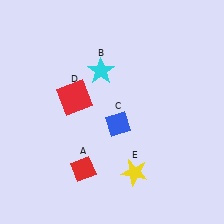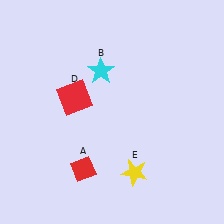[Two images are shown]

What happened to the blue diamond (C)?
The blue diamond (C) was removed in Image 2. It was in the bottom-right area of Image 1.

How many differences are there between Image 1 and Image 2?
There is 1 difference between the two images.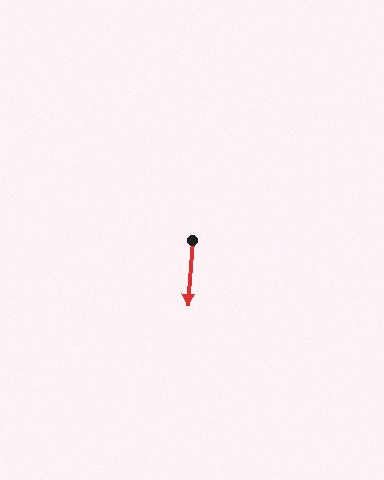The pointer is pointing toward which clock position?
Roughly 6 o'clock.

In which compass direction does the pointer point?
South.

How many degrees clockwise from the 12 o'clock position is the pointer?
Approximately 184 degrees.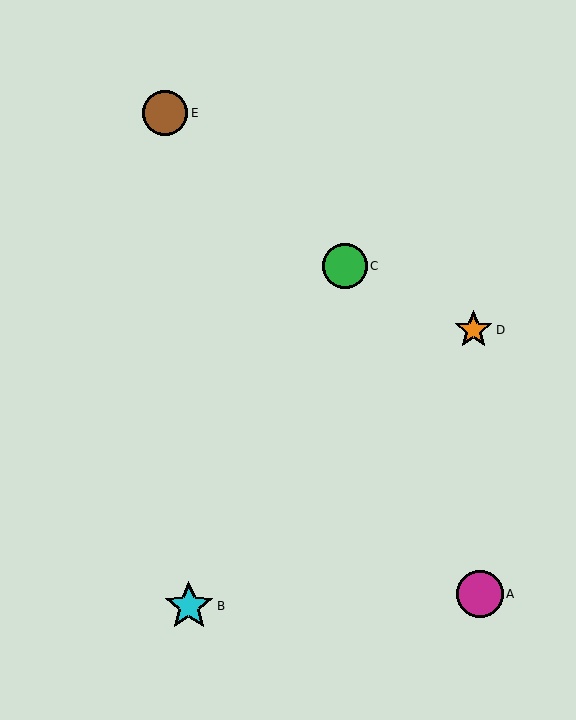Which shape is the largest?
The cyan star (labeled B) is the largest.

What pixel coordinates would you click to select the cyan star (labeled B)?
Click at (189, 606) to select the cyan star B.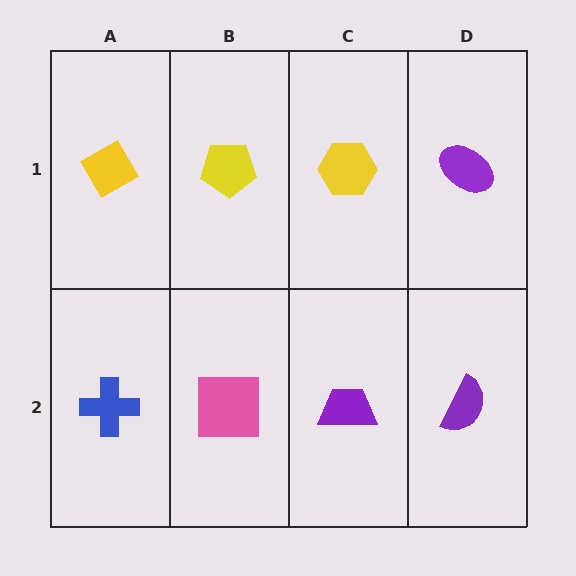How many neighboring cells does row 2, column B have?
3.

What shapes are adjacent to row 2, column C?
A yellow hexagon (row 1, column C), a pink square (row 2, column B), a purple semicircle (row 2, column D).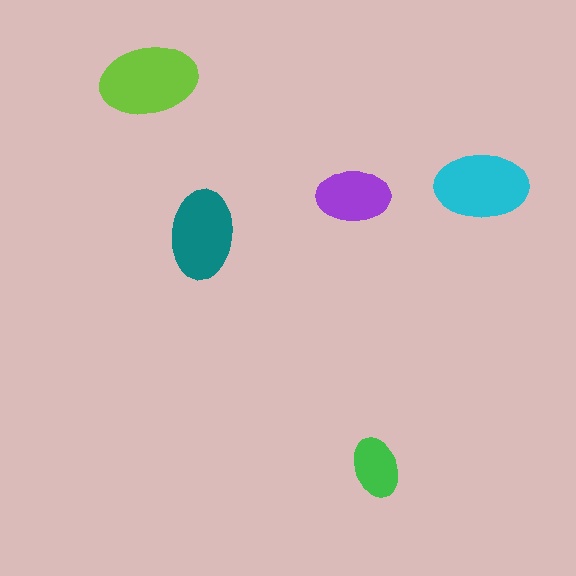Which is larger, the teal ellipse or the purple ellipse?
The teal one.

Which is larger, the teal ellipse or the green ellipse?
The teal one.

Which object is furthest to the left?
The lime ellipse is leftmost.